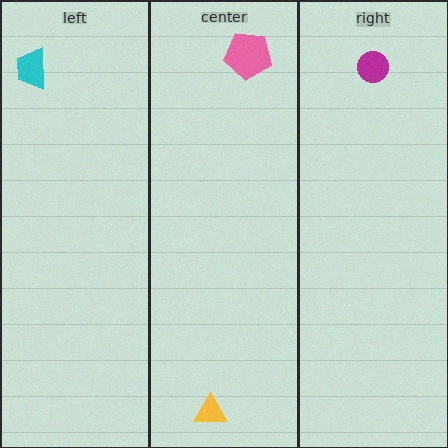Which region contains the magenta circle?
The right region.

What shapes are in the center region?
The pink pentagon, the yellow triangle.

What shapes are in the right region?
The magenta circle.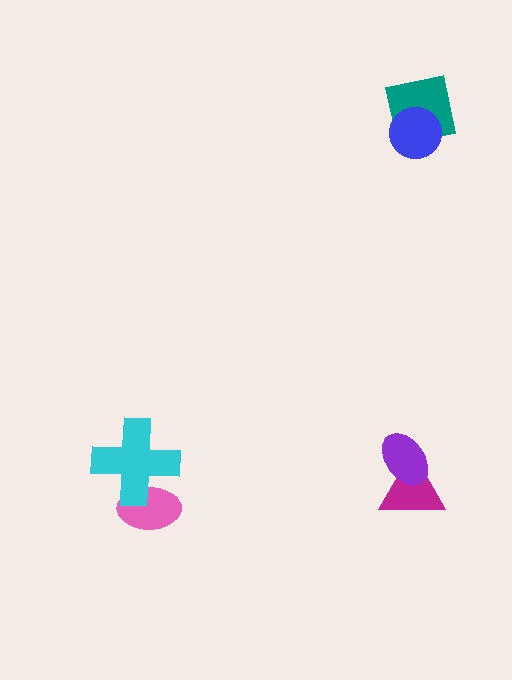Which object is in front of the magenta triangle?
The purple ellipse is in front of the magenta triangle.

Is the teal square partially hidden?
Yes, it is partially covered by another shape.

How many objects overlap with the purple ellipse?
1 object overlaps with the purple ellipse.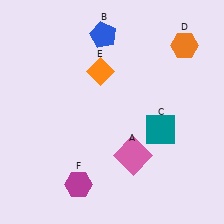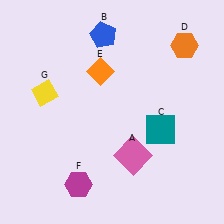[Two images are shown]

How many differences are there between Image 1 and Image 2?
There is 1 difference between the two images.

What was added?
A yellow diamond (G) was added in Image 2.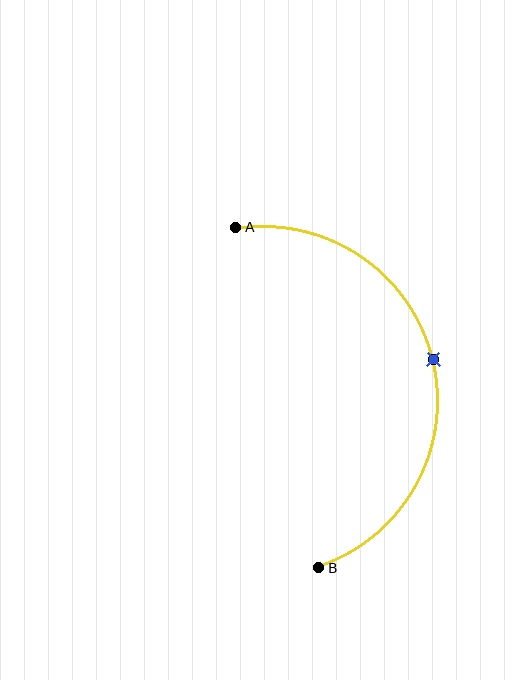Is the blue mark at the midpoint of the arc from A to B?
Yes. The blue mark lies on the arc at equal arc-length from both A and B — it is the arc midpoint.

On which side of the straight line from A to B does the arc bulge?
The arc bulges to the right of the straight line connecting A and B.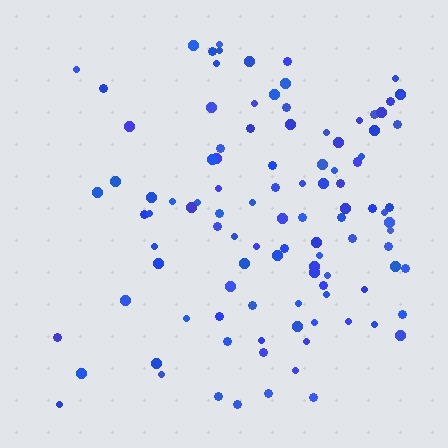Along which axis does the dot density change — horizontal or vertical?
Horizontal.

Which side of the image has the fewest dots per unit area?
The left.